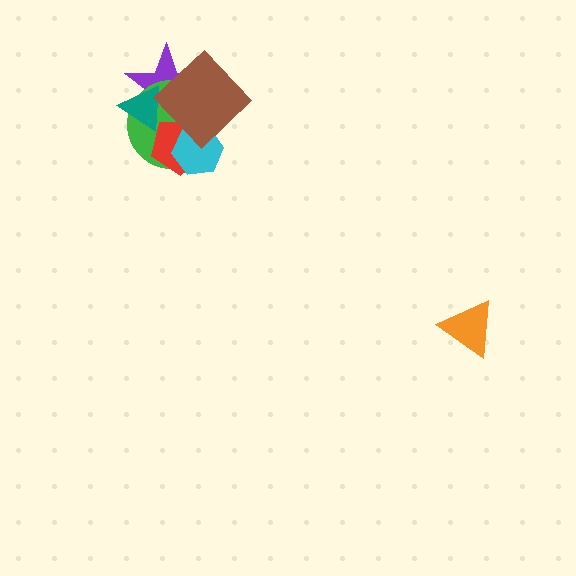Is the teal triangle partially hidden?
Yes, it is partially covered by another shape.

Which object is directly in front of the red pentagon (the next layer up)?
The cyan hexagon is directly in front of the red pentagon.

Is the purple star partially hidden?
Yes, it is partially covered by another shape.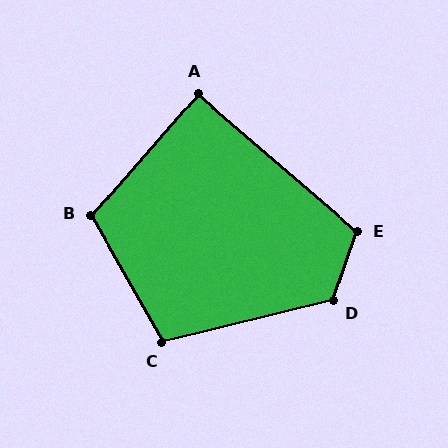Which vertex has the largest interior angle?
D, at approximately 123 degrees.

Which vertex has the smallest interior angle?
A, at approximately 90 degrees.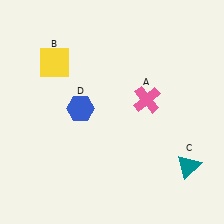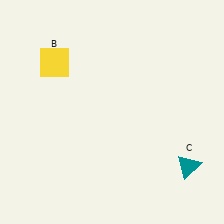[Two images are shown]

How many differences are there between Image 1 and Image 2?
There are 2 differences between the two images.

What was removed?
The blue hexagon (D), the pink cross (A) were removed in Image 2.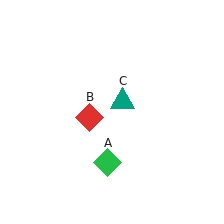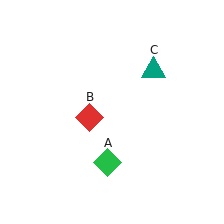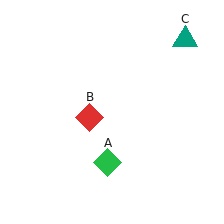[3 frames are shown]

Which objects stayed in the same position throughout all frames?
Green diamond (object A) and red diamond (object B) remained stationary.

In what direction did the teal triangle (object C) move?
The teal triangle (object C) moved up and to the right.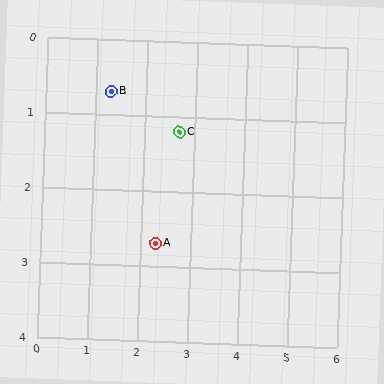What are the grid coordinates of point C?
Point C is at approximately (2.7, 1.2).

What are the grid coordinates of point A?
Point A is at approximately (2.3, 2.7).